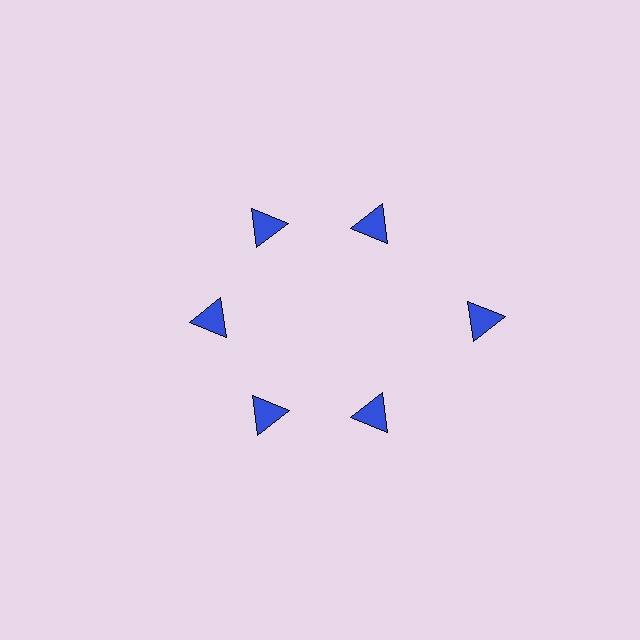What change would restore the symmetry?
The symmetry would be restored by moving it inward, back onto the ring so that all 6 triangles sit at equal angles and equal distance from the center.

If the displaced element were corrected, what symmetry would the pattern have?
It would have 6-fold rotational symmetry — the pattern would map onto itself every 60 degrees.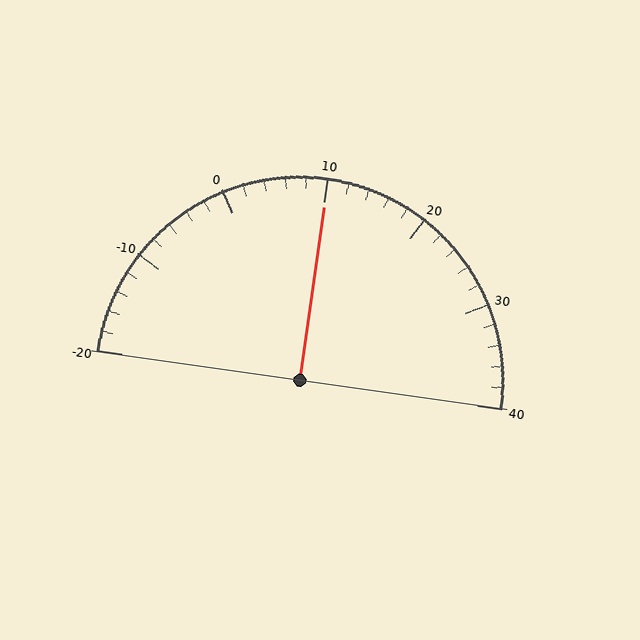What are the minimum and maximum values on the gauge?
The gauge ranges from -20 to 40.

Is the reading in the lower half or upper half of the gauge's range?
The reading is in the upper half of the range (-20 to 40).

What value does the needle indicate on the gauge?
The needle indicates approximately 10.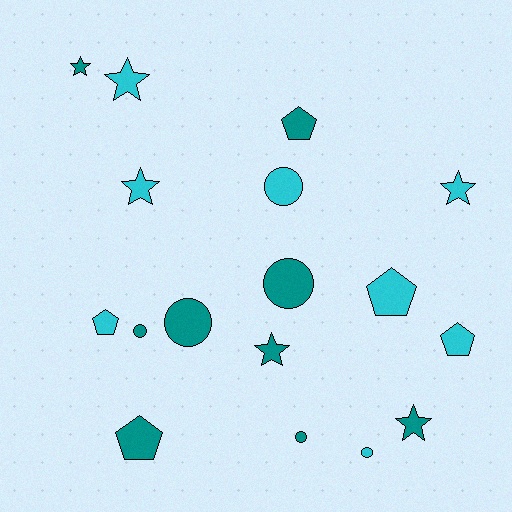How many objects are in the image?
There are 17 objects.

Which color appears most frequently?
Teal, with 9 objects.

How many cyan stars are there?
There are 3 cyan stars.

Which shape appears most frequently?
Star, with 6 objects.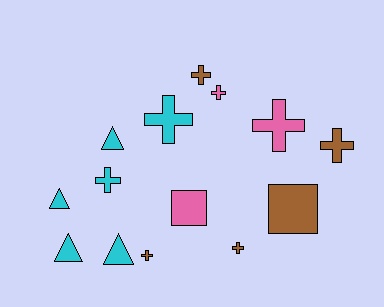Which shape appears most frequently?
Cross, with 8 objects.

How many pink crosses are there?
There are 2 pink crosses.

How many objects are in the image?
There are 14 objects.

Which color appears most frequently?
Cyan, with 6 objects.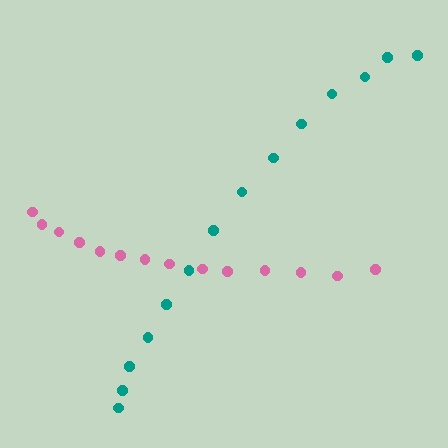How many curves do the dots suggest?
There are 2 distinct paths.